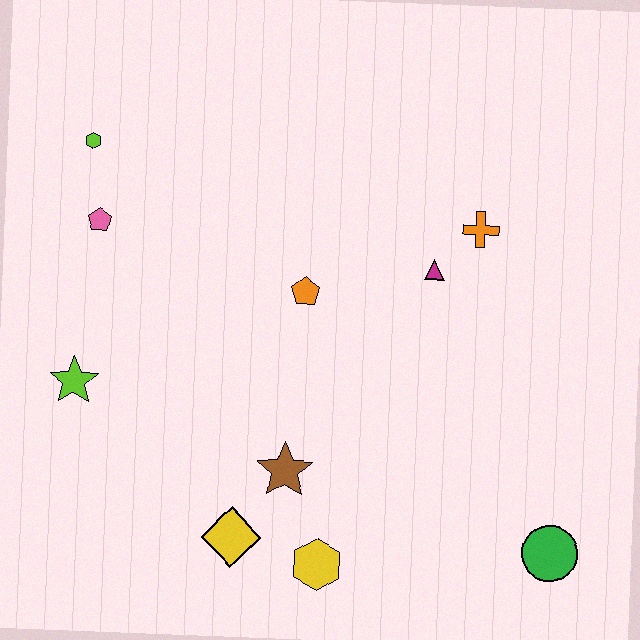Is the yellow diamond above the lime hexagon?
No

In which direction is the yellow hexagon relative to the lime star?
The yellow hexagon is to the right of the lime star.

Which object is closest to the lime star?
The pink pentagon is closest to the lime star.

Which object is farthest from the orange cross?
The lime star is farthest from the orange cross.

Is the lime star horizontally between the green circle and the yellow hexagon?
No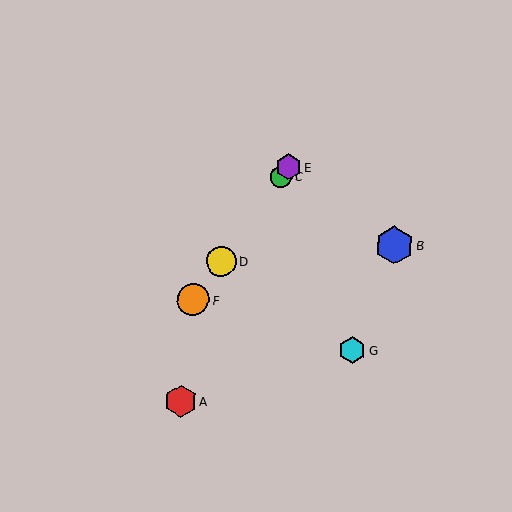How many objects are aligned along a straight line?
4 objects (C, D, E, F) are aligned along a straight line.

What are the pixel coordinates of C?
Object C is at (281, 177).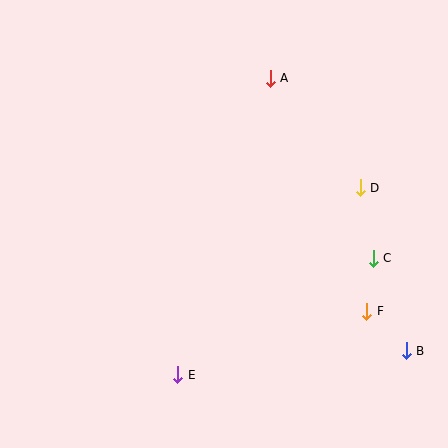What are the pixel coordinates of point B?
Point B is at (406, 351).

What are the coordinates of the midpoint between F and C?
The midpoint between F and C is at (370, 285).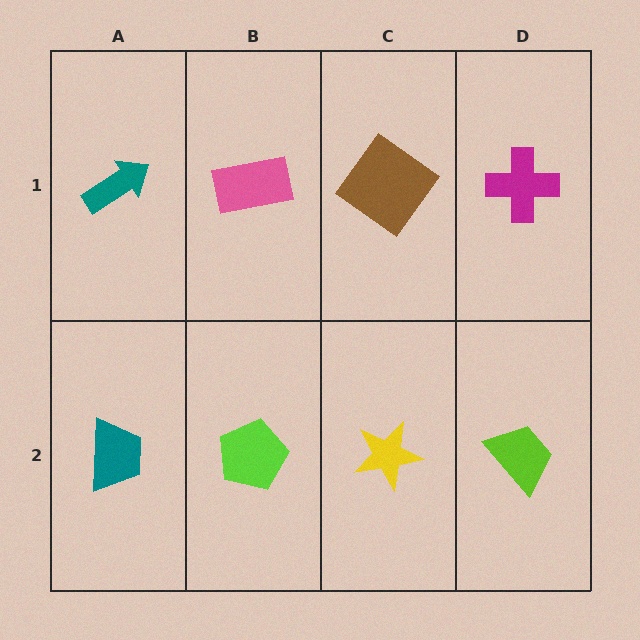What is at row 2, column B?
A lime pentagon.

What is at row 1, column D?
A magenta cross.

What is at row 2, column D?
A lime trapezoid.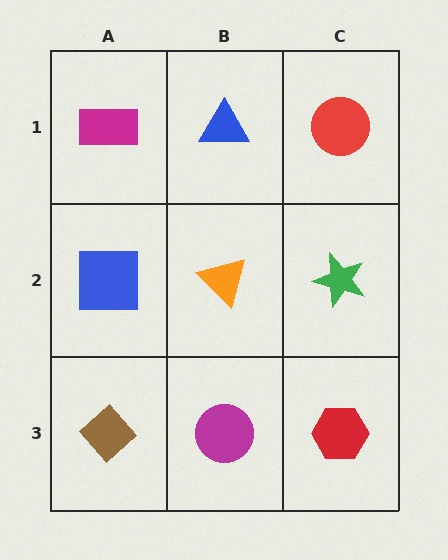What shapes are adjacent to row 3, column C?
A green star (row 2, column C), a magenta circle (row 3, column B).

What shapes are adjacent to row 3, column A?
A blue square (row 2, column A), a magenta circle (row 3, column B).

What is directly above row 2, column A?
A magenta rectangle.